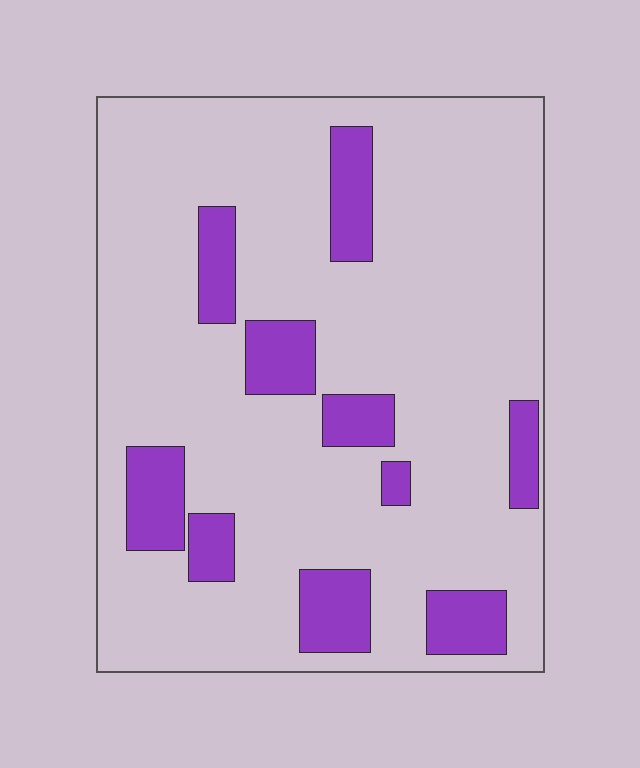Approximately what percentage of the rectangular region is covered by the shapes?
Approximately 15%.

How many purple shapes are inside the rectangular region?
10.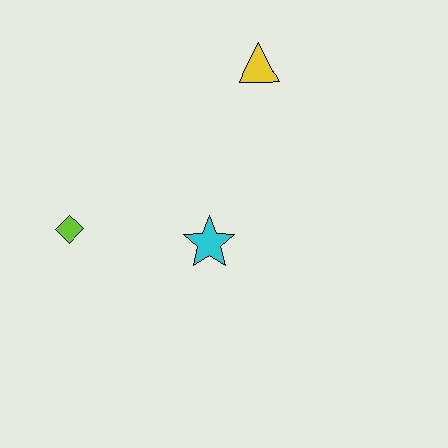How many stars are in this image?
There is 1 star.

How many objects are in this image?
There are 3 objects.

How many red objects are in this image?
There are no red objects.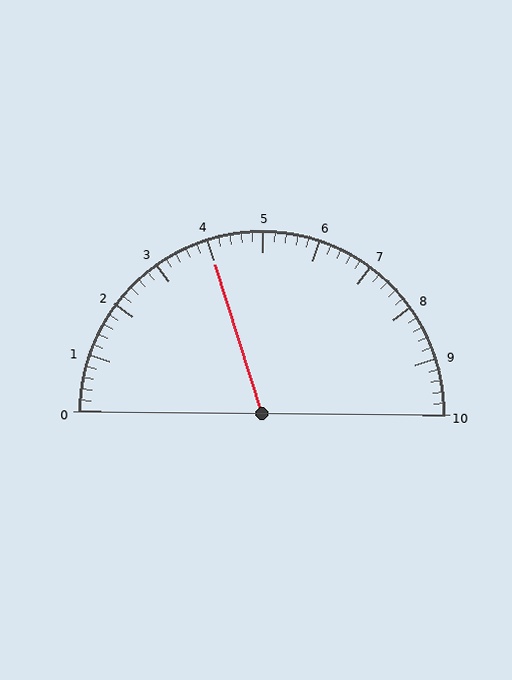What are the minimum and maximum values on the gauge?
The gauge ranges from 0 to 10.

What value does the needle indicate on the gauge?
The needle indicates approximately 4.0.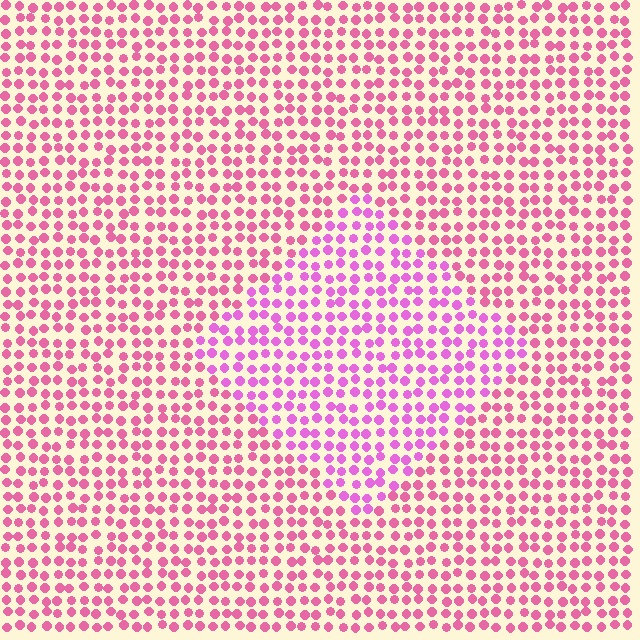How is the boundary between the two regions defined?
The boundary is defined purely by a slight shift in hue (about 28 degrees). Spacing, size, and orientation are identical on both sides.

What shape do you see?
I see a diamond.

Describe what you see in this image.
The image is filled with small pink elements in a uniform arrangement. A diamond-shaped region is visible where the elements are tinted to a slightly different hue, forming a subtle color boundary.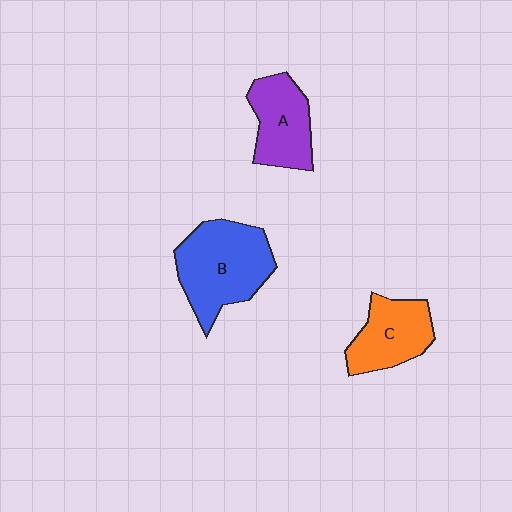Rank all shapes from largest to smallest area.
From largest to smallest: B (blue), A (purple), C (orange).